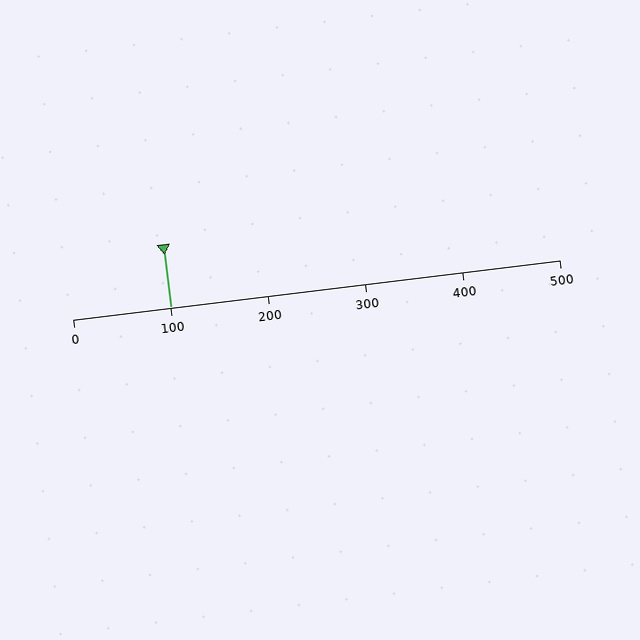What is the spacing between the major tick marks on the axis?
The major ticks are spaced 100 apart.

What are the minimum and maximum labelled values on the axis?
The axis runs from 0 to 500.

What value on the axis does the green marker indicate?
The marker indicates approximately 100.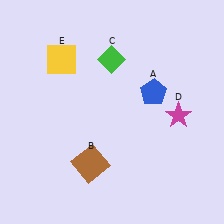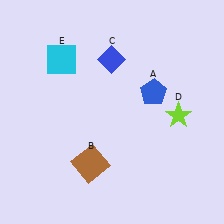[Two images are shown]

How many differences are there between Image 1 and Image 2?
There are 3 differences between the two images.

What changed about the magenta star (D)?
In Image 1, D is magenta. In Image 2, it changed to lime.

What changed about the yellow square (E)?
In Image 1, E is yellow. In Image 2, it changed to cyan.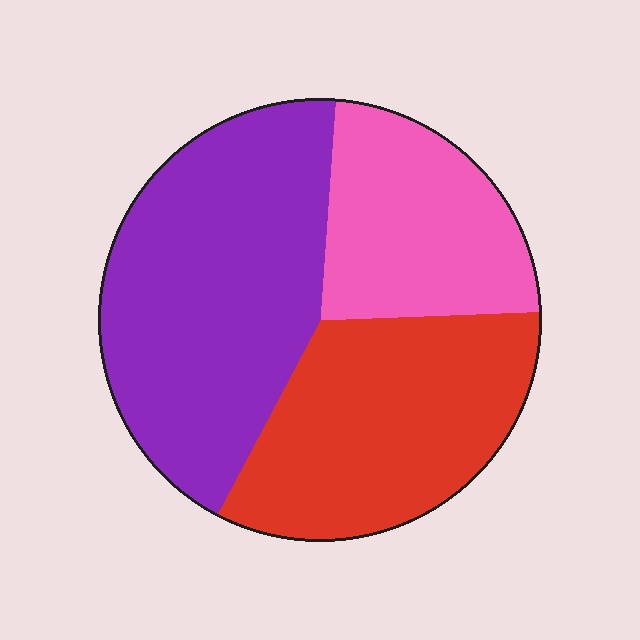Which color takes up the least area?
Pink, at roughly 25%.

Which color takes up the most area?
Purple, at roughly 45%.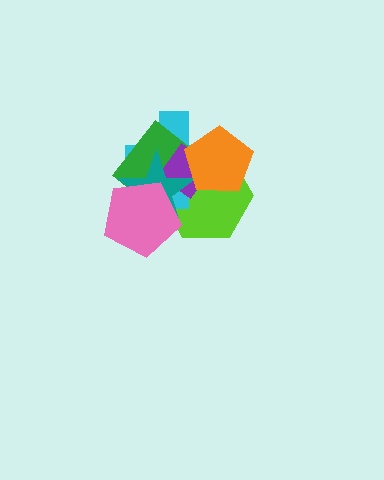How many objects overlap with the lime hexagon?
6 objects overlap with the lime hexagon.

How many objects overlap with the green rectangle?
5 objects overlap with the green rectangle.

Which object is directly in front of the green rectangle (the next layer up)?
The purple diamond is directly in front of the green rectangle.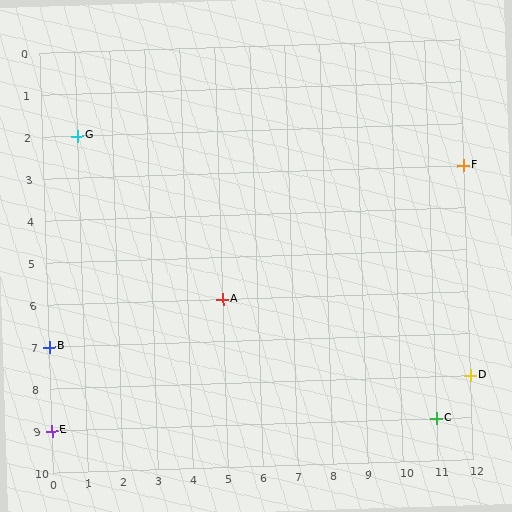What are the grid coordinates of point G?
Point G is at grid coordinates (1, 2).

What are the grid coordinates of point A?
Point A is at grid coordinates (5, 6).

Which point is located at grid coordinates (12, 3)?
Point F is at (12, 3).